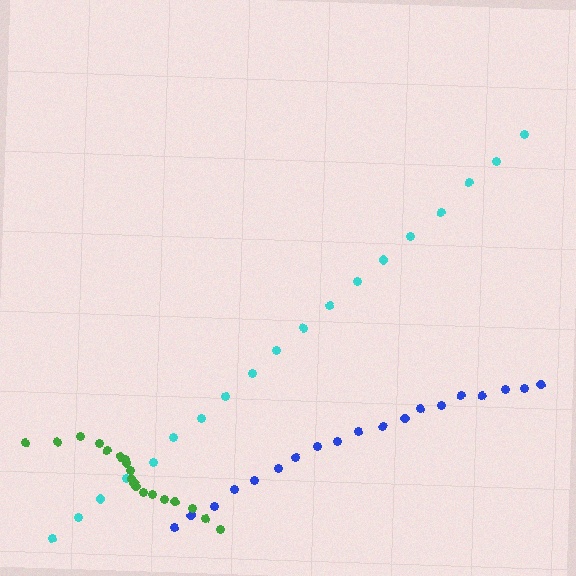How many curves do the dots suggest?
There are 3 distinct paths.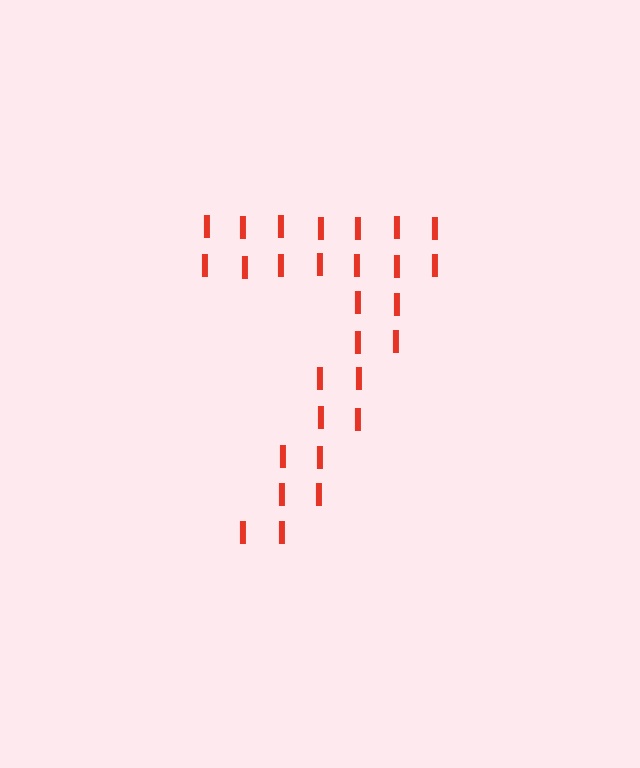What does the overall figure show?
The overall figure shows the digit 7.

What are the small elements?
The small elements are letter I's.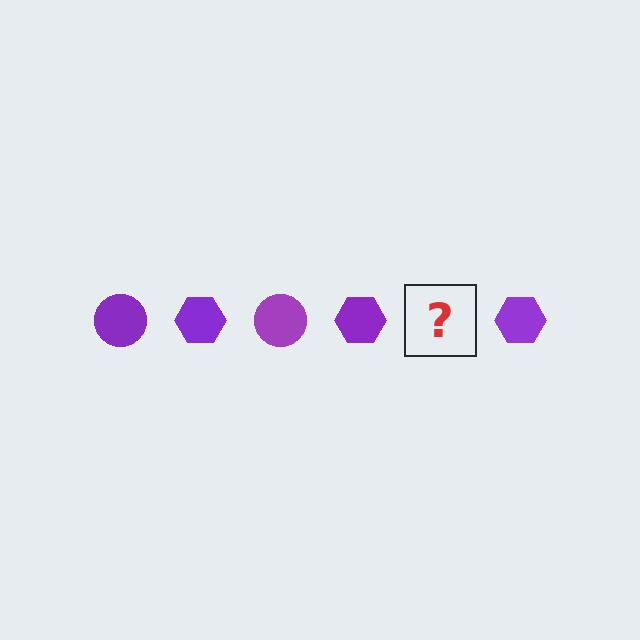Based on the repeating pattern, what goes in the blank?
The blank should be a purple circle.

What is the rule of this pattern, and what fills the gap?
The rule is that the pattern cycles through circle, hexagon shapes in purple. The gap should be filled with a purple circle.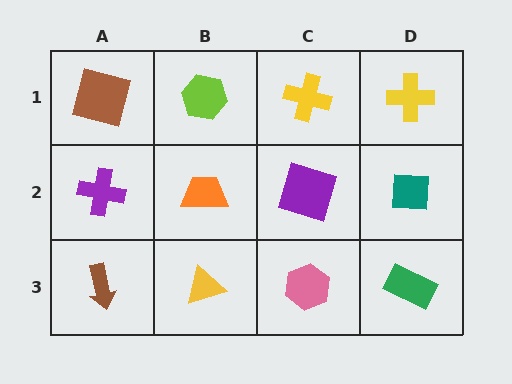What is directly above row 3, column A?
A purple cross.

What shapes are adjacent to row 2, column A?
A brown square (row 1, column A), a brown arrow (row 3, column A), an orange trapezoid (row 2, column B).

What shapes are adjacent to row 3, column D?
A teal square (row 2, column D), a pink hexagon (row 3, column C).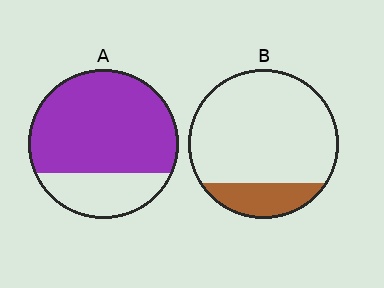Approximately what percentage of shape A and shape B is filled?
A is approximately 75% and B is approximately 20%.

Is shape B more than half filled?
No.